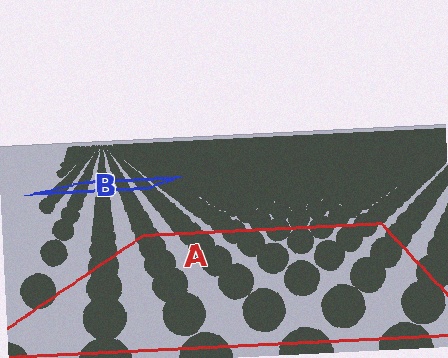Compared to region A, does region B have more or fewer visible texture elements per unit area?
Region B has more texture elements per unit area — they are packed more densely because it is farther away.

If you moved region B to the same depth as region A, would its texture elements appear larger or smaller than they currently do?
They would appear larger. At a closer depth, the same texture elements are projected at a bigger on-screen size.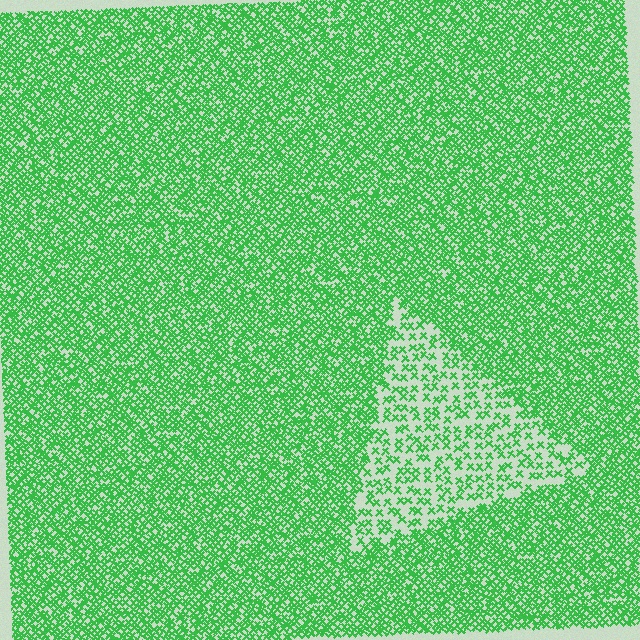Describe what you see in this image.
The image contains small green elements arranged at two different densities. A triangle-shaped region is visible where the elements are less densely packed than the surrounding area.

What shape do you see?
I see a triangle.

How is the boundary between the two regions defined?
The boundary is defined by a change in element density (approximately 2.4x ratio). All elements are the same color, size, and shape.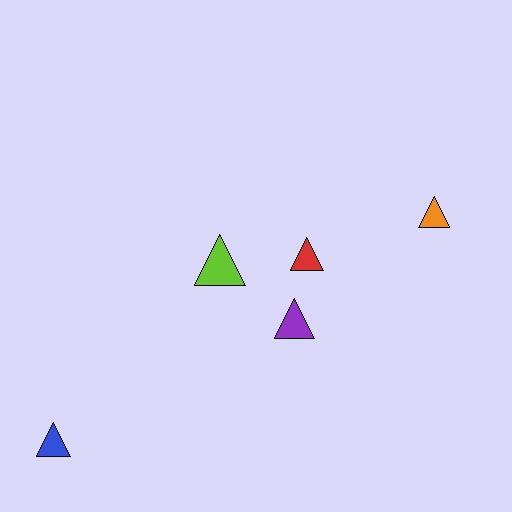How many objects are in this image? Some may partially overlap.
There are 5 objects.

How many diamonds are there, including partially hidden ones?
There are no diamonds.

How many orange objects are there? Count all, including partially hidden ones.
There is 1 orange object.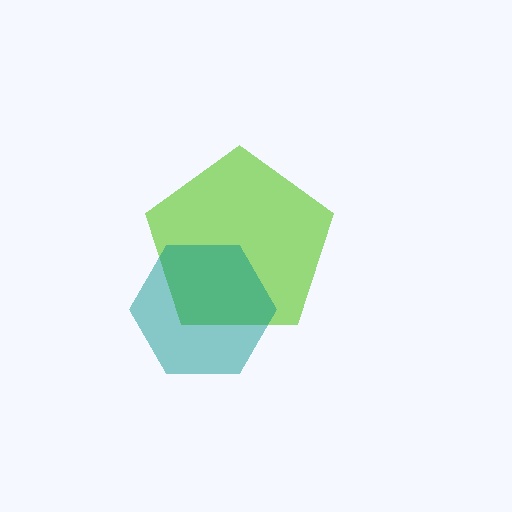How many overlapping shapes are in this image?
There are 2 overlapping shapes in the image.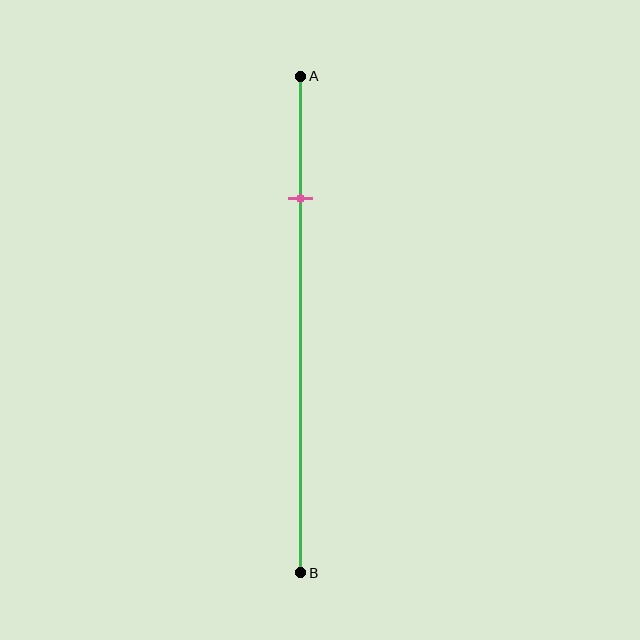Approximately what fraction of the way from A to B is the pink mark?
The pink mark is approximately 25% of the way from A to B.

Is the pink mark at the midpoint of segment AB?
No, the mark is at about 25% from A, not at the 50% midpoint.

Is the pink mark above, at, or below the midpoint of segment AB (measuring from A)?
The pink mark is above the midpoint of segment AB.